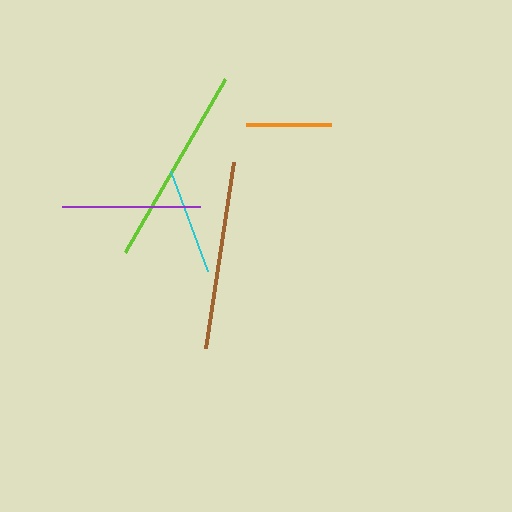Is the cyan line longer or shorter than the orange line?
The cyan line is longer than the orange line.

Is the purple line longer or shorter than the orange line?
The purple line is longer than the orange line.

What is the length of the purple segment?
The purple segment is approximately 138 pixels long.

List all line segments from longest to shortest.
From longest to shortest: lime, brown, purple, cyan, orange.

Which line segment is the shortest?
The orange line is the shortest at approximately 84 pixels.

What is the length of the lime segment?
The lime segment is approximately 200 pixels long.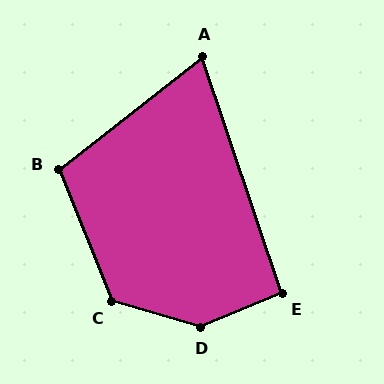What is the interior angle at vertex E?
Approximately 94 degrees (approximately right).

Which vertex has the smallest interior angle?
A, at approximately 71 degrees.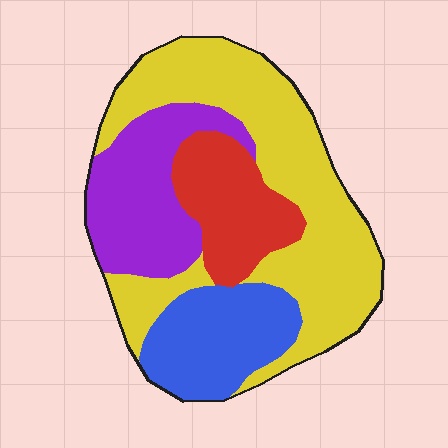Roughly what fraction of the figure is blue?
Blue covers around 20% of the figure.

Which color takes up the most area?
Yellow, at roughly 45%.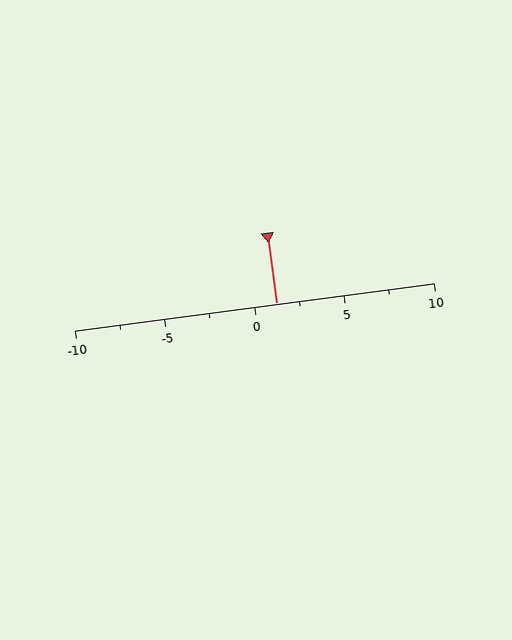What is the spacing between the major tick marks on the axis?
The major ticks are spaced 5 apart.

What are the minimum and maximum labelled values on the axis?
The axis runs from -10 to 10.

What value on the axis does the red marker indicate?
The marker indicates approximately 1.2.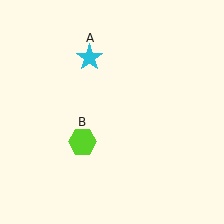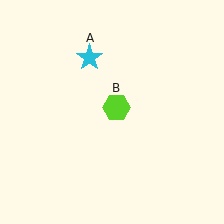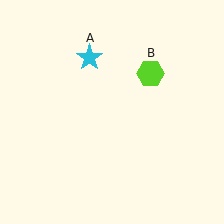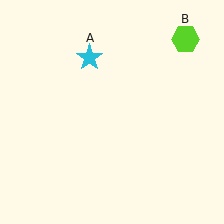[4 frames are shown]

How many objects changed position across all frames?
1 object changed position: lime hexagon (object B).